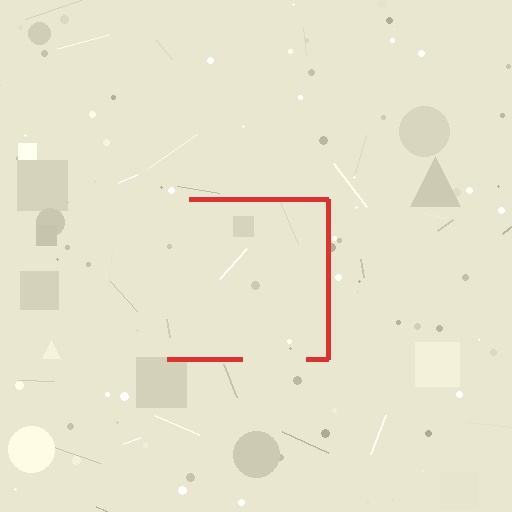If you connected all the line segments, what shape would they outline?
They would outline a square.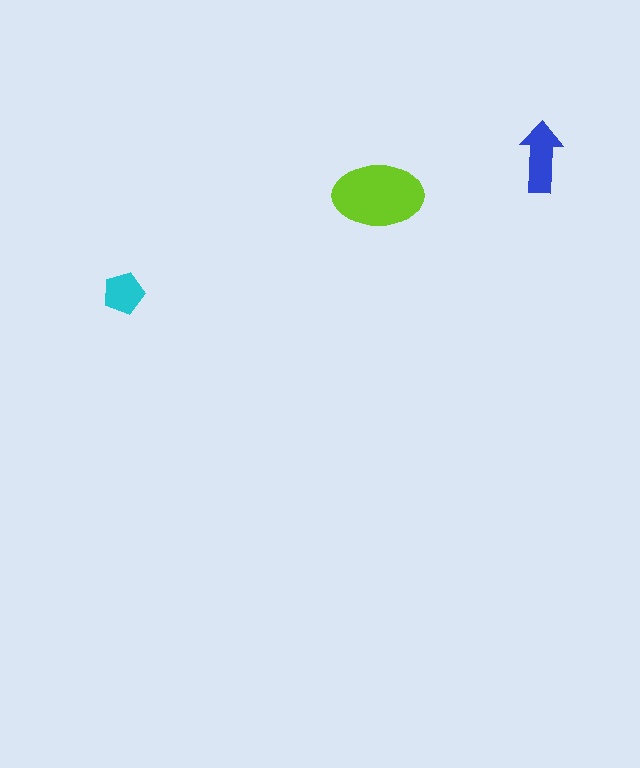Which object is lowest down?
The cyan pentagon is bottommost.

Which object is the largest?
The lime ellipse.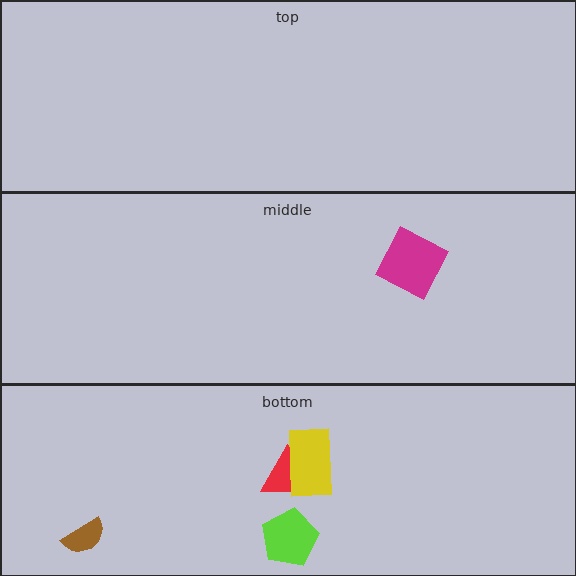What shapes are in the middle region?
The magenta square.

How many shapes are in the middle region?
1.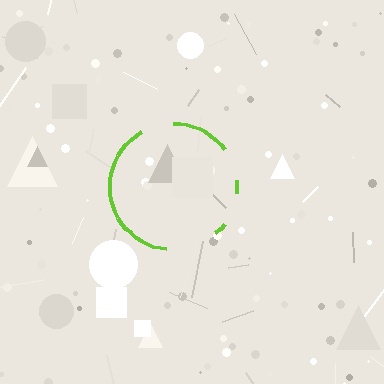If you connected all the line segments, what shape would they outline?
They would outline a circle.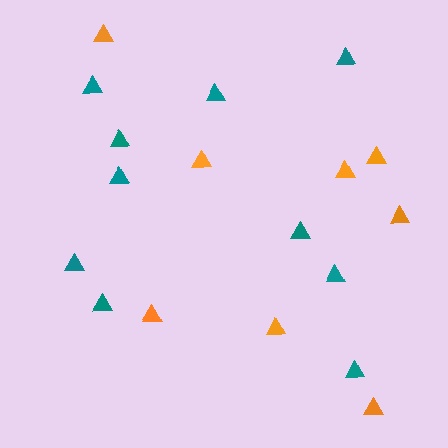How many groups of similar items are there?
There are 2 groups: one group of teal triangles (10) and one group of orange triangles (8).